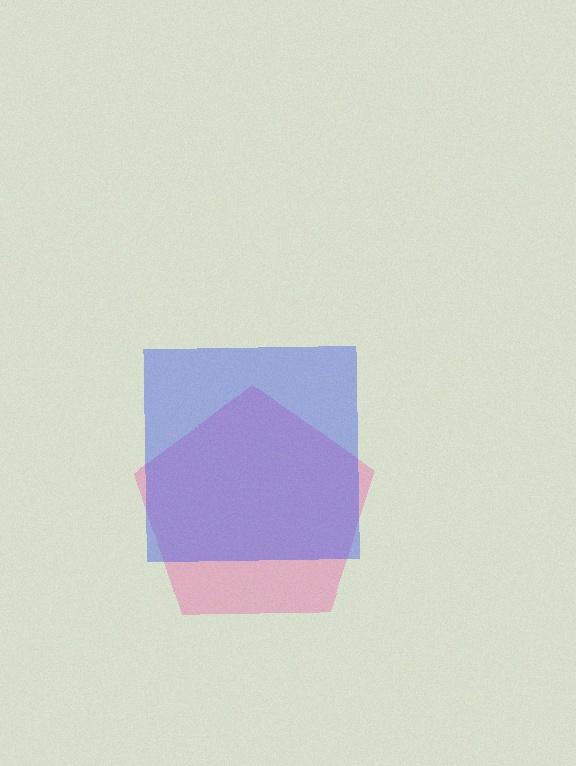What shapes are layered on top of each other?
The layered shapes are: a pink pentagon, a blue square.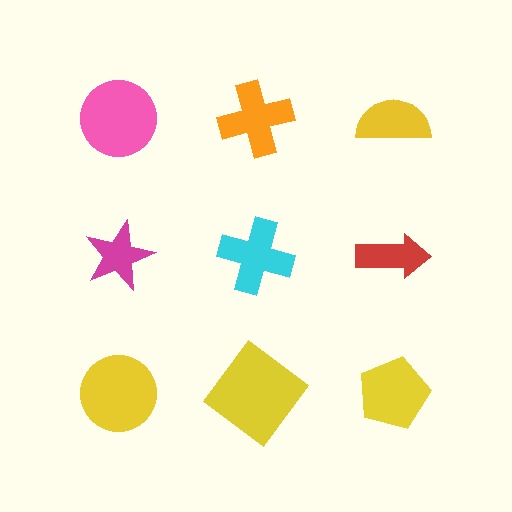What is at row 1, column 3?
A yellow semicircle.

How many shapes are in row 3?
3 shapes.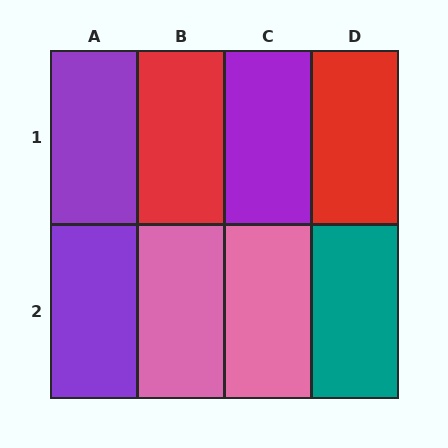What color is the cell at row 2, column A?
Purple.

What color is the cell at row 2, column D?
Teal.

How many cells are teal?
1 cell is teal.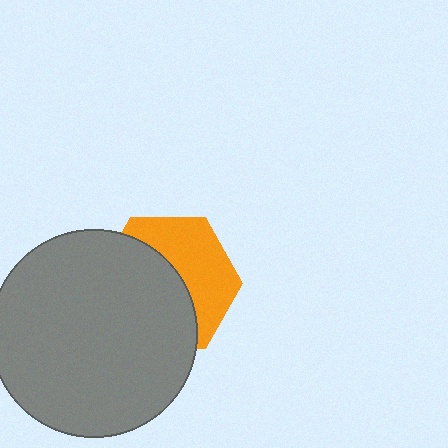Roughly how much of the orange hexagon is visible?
A small part of it is visible (roughly 44%).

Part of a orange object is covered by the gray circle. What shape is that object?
It is a hexagon.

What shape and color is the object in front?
The object in front is a gray circle.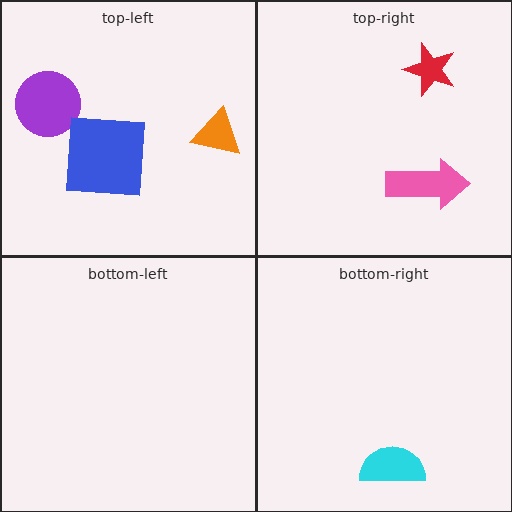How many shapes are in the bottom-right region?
1.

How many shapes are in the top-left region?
3.